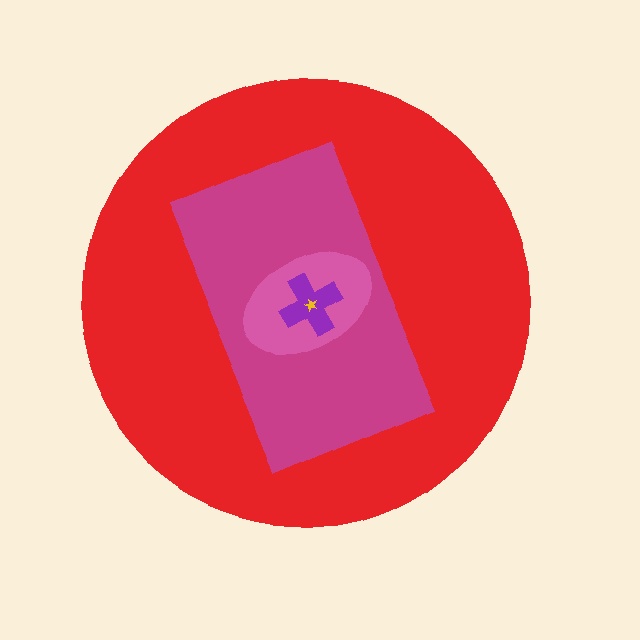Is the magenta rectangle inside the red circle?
Yes.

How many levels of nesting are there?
5.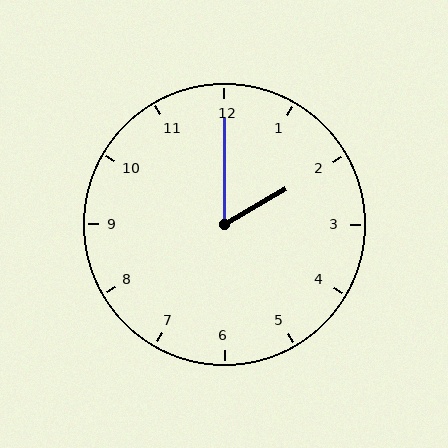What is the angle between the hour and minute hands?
Approximately 60 degrees.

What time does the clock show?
2:00.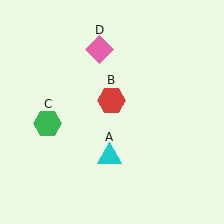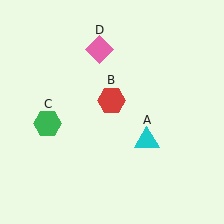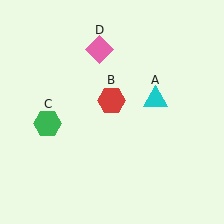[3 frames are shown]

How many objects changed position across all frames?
1 object changed position: cyan triangle (object A).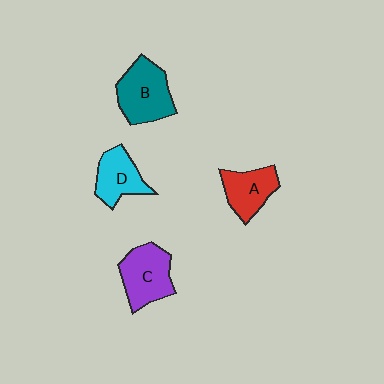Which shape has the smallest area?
Shape A (red).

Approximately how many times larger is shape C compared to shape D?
Approximately 1.3 times.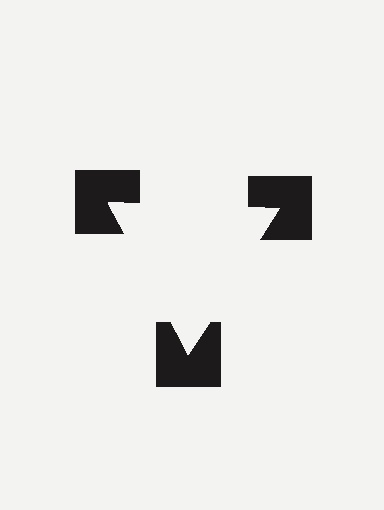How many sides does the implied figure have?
3 sides.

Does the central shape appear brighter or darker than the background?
It typically appears slightly brighter than the background, even though no actual brightness change is drawn.